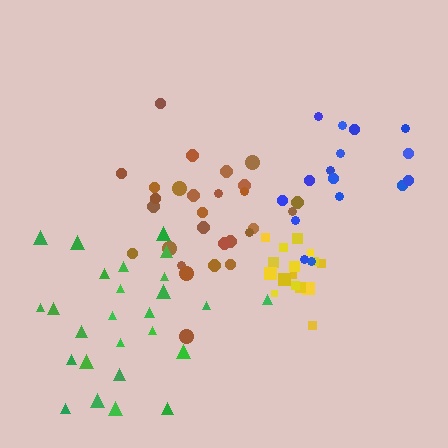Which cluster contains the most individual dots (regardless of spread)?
Brown (28).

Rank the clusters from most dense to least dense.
yellow, brown, green, blue.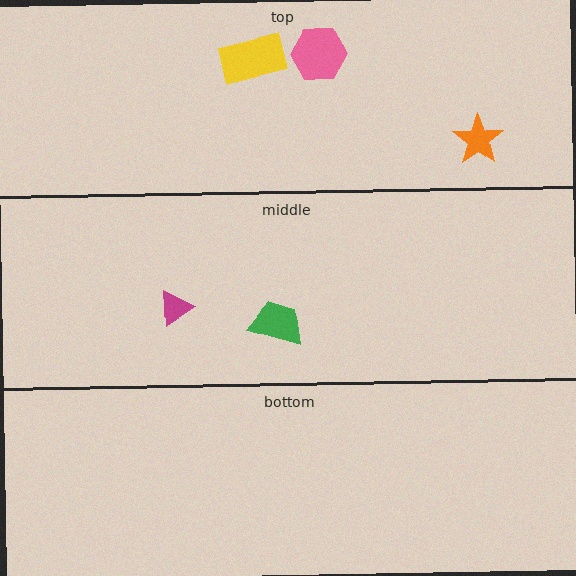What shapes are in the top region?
The orange star, the pink hexagon, the yellow rectangle.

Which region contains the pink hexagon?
The top region.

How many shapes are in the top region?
3.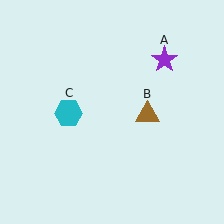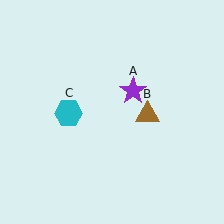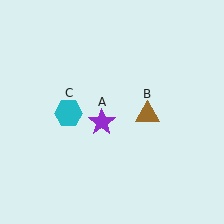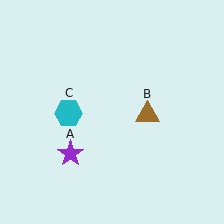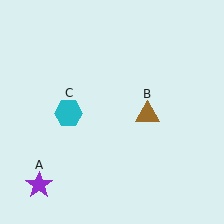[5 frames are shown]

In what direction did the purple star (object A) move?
The purple star (object A) moved down and to the left.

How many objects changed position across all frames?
1 object changed position: purple star (object A).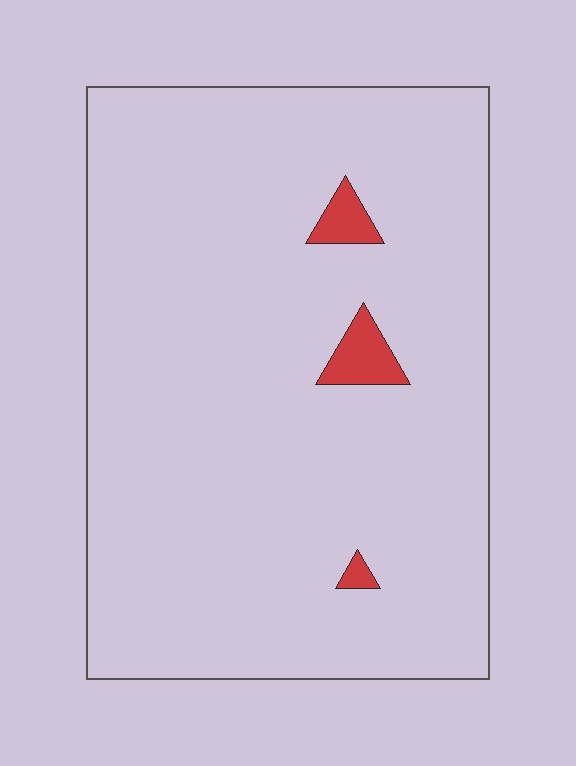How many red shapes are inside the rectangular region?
3.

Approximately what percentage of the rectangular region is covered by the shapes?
Approximately 5%.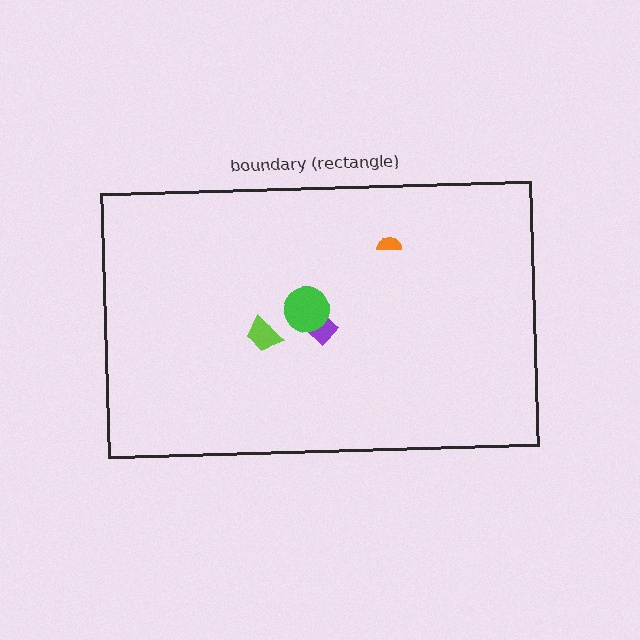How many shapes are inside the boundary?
4 inside, 0 outside.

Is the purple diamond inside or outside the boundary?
Inside.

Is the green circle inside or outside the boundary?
Inside.